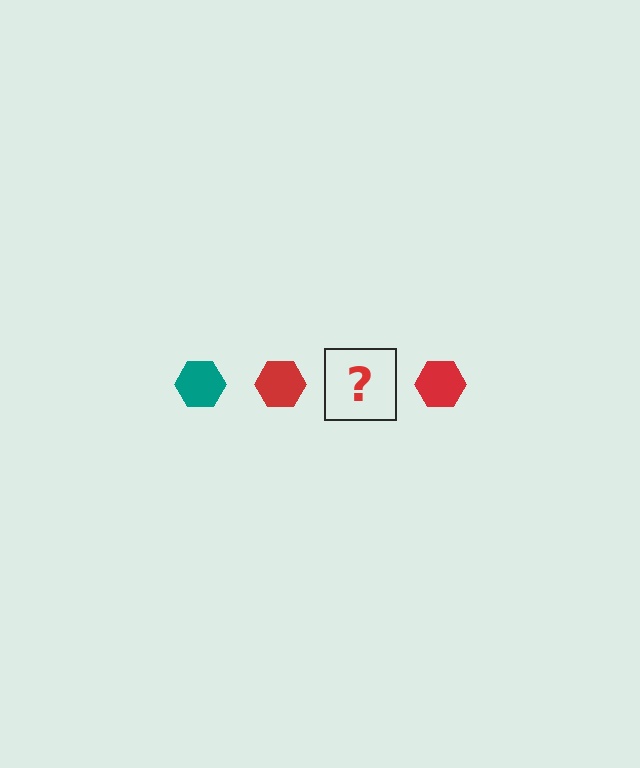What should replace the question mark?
The question mark should be replaced with a teal hexagon.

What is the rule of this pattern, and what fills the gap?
The rule is that the pattern cycles through teal, red hexagons. The gap should be filled with a teal hexagon.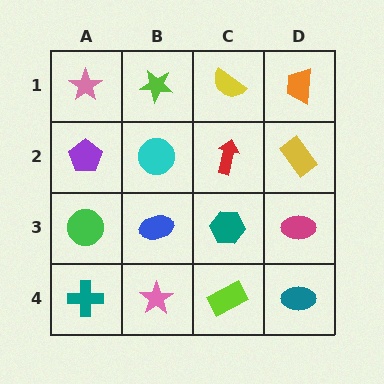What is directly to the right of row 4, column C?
A teal ellipse.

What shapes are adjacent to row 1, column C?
A red arrow (row 2, column C), a lime star (row 1, column B), an orange trapezoid (row 1, column D).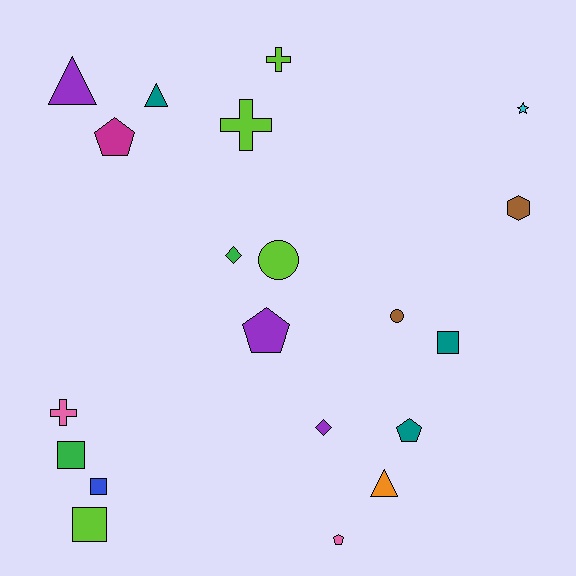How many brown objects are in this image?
There are 2 brown objects.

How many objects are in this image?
There are 20 objects.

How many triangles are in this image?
There are 3 triangles.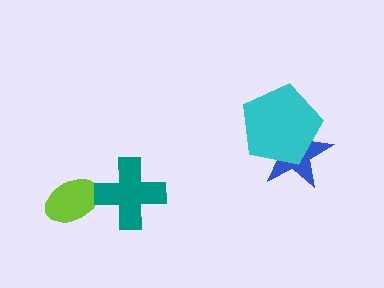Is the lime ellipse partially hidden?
Yes, it is partially covered by another shape.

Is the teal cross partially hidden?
No, no other shape covers it.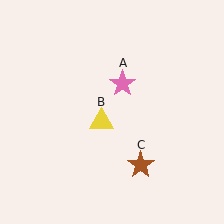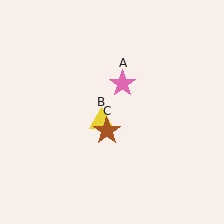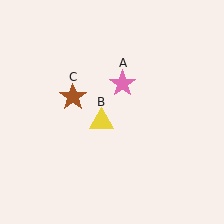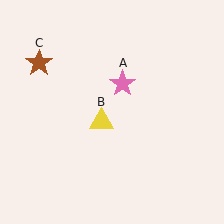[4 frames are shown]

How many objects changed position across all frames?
1 object changed position: brown star (object C).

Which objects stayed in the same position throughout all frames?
Pink star (object A) and yellow triangle (object B) remained stationary.